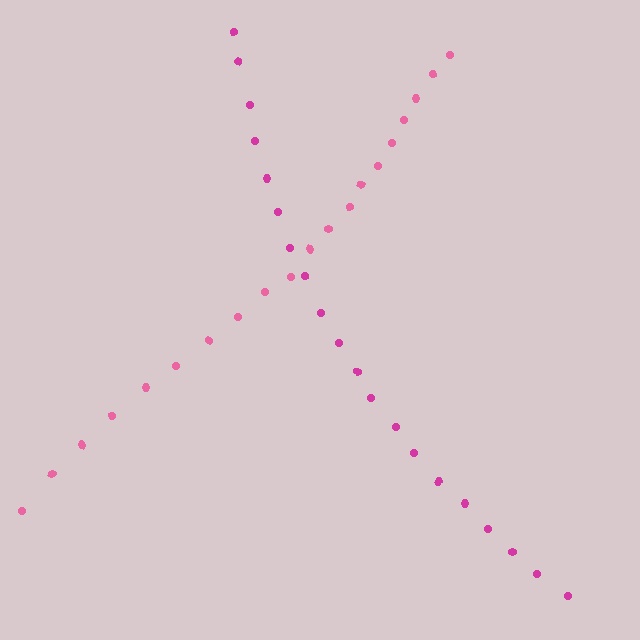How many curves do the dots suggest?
There are 2 distinct paths.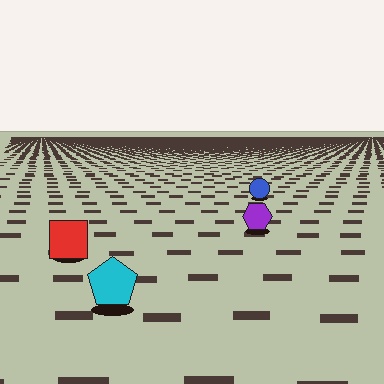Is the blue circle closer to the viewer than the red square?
No. The red square is closer — you can tell from the texture gradient: the ground texture is coarser near it.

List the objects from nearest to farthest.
From nearest to farthest: the cyan pentagon, the red square, the purple hexagon, the blue circle.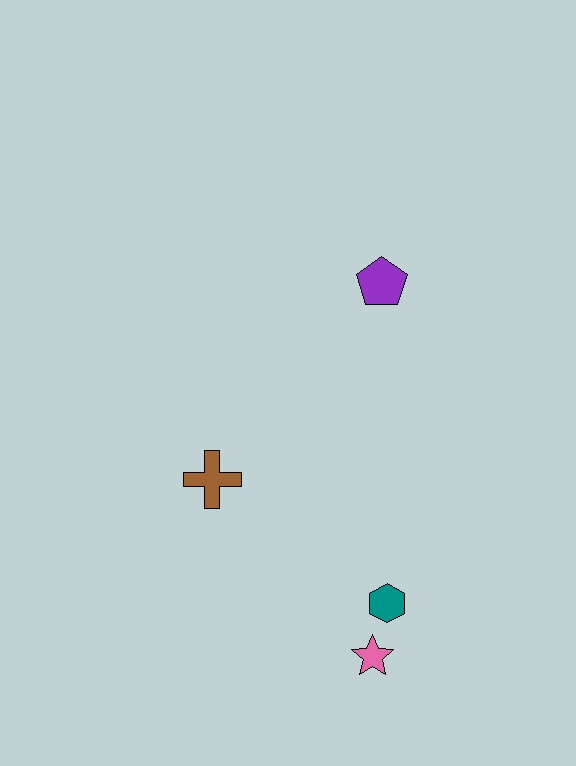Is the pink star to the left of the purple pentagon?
Yes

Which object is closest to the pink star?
The teal hexagon is closest to the pink star.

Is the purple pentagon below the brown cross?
No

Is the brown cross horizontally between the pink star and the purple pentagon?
No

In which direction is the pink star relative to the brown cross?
The pink star is below the brown cross.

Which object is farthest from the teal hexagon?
The purple pentagon is farthest from the teal hexagon.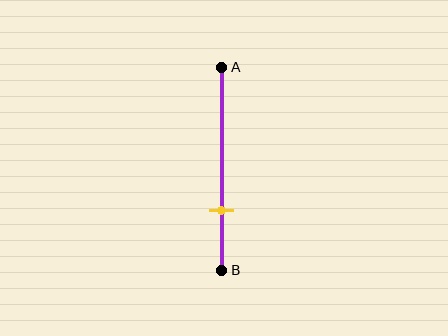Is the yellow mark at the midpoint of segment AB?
No, the mark is at about 70% from A, not at the 50% midpoint.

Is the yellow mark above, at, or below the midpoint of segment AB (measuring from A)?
The yellow mark is below the midpoint of segment AB.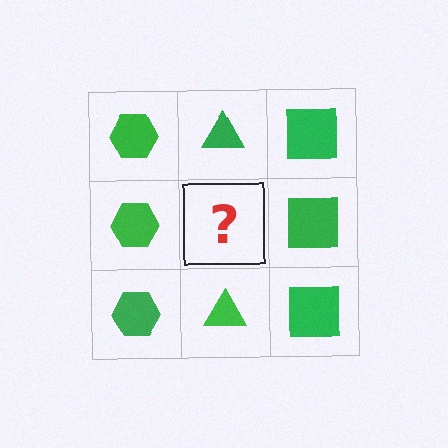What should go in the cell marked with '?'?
The missing cell should contain a green triangle.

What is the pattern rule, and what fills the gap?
The rule is that each column has a consistent shape. The gap should be filled with a green triangle.